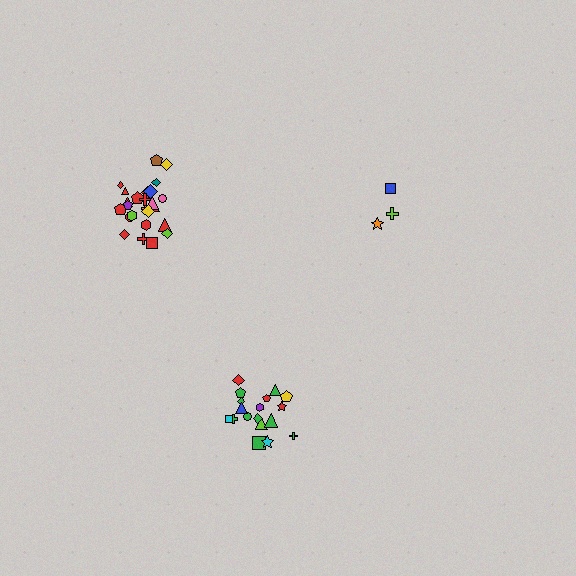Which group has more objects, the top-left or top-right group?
The top-left group.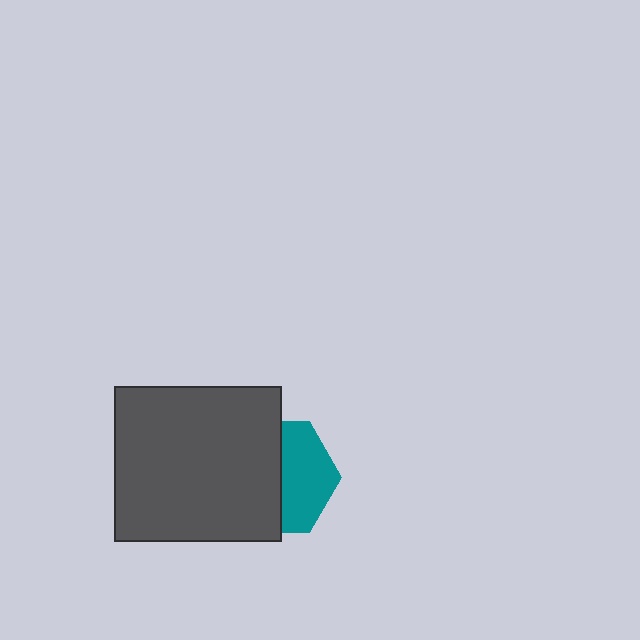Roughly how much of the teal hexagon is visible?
About half of it is visible (roughly 46%).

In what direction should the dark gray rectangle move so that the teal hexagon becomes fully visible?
The dark gray rectangle should move left. That is the shortest direction to clear the overlap and leave the teal hexagon fully visible.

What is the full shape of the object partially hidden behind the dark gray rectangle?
The partially hidden object is a teal hexagon.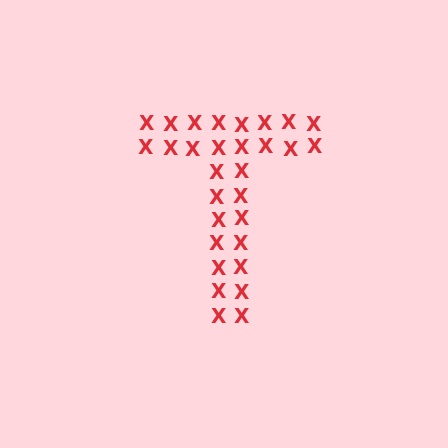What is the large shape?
The large shape is the letter T.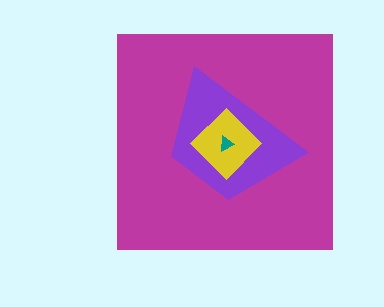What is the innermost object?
The teal triangle.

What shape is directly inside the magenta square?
The purple trapezoid.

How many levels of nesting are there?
4.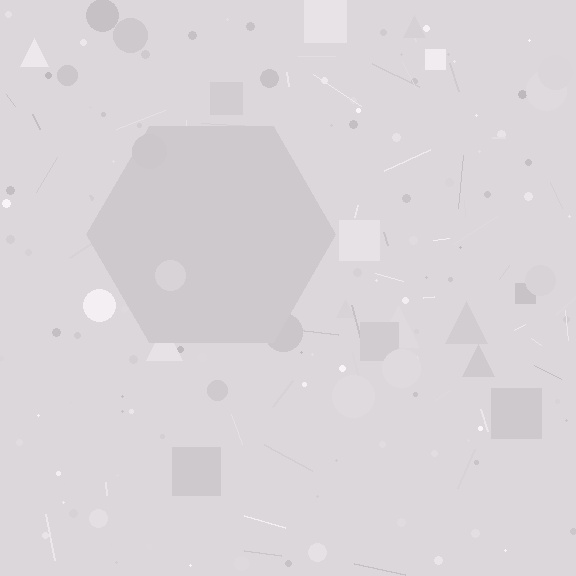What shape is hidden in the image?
A hexagon is hidden in the image.